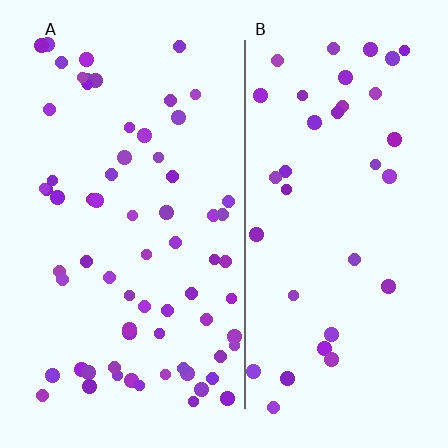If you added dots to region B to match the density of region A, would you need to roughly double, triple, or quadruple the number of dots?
Approximately double.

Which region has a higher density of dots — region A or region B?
A (the left).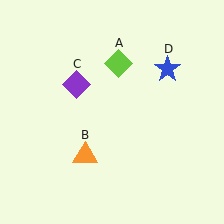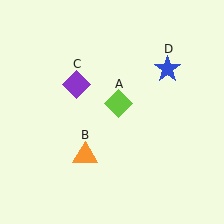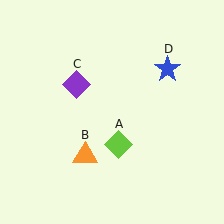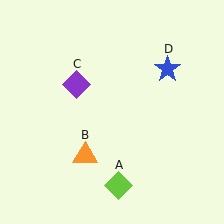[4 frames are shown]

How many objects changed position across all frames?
1 object changed position: lime diamond (object A).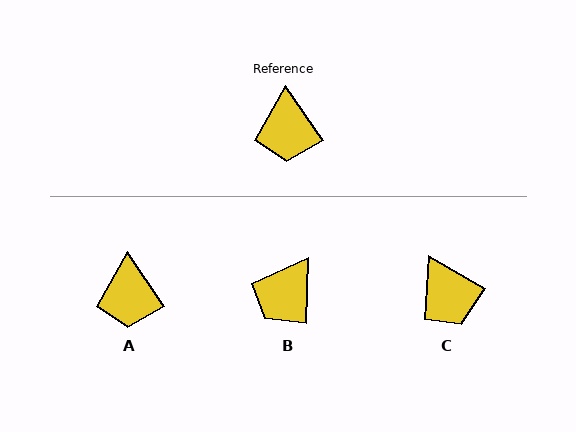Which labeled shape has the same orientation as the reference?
A.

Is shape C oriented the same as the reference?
No, it is off by about 26 degrees.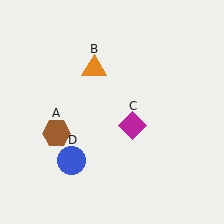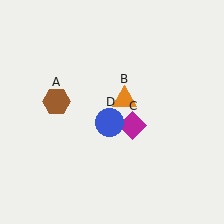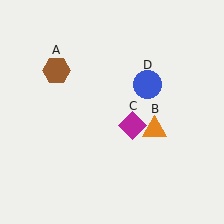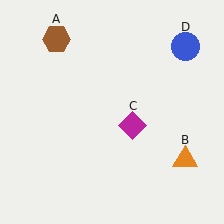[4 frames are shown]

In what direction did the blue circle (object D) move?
The blue circle (object D) moved up and to the right.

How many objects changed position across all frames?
3 objects changed position: brown hexagon (object A), orange triangle (object B), blue circle (object D).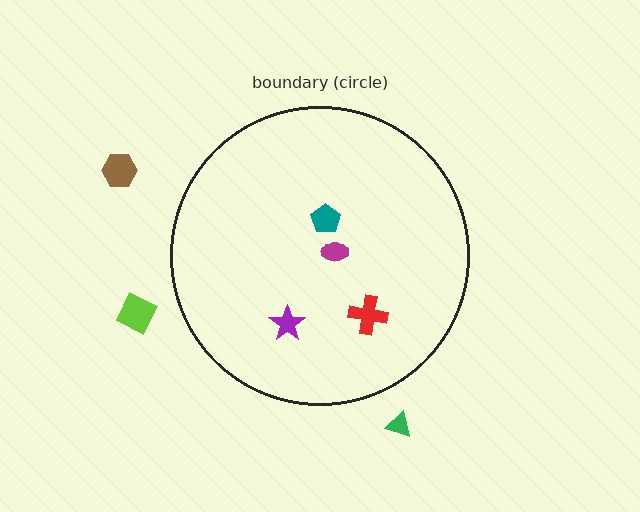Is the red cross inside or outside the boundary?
Inside.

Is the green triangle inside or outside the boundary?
Outside.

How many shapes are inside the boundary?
4 inside, 3 outside.